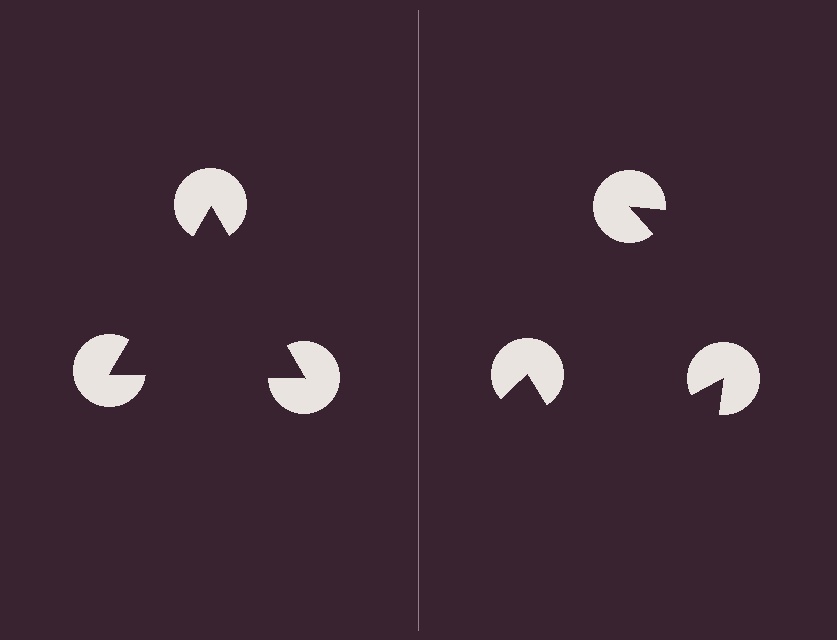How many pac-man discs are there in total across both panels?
6 — 3 on each side.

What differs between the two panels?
The pac-man discs are positioned identically on both sides; only the wedge orientations differ. On the left they align to a triangle; on the right they are misaligned.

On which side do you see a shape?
An illusory triangle appears on the left side. On the right side the wedge cuts are rotated, so no coherent shape forms.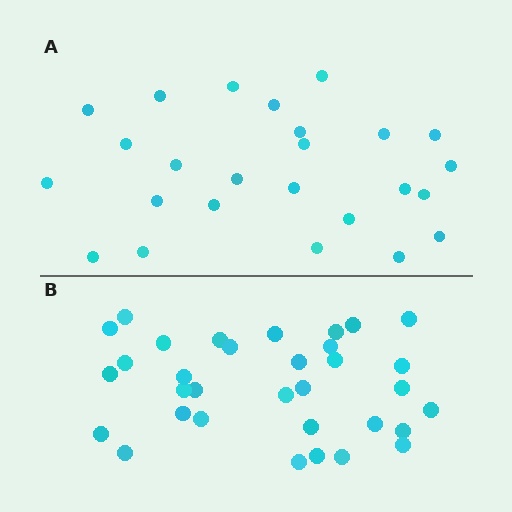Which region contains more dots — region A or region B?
Region B (the bottom region) has more dots.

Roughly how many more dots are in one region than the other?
Region B has roughly 8 or so more dots than region A.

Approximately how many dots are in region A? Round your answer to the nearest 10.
About 20 dots. (The exact count is 25, which rounds to 20.)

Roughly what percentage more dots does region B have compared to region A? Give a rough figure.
About 30% more.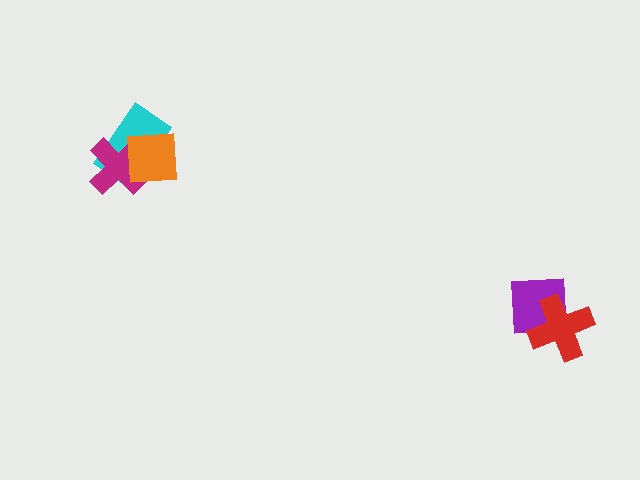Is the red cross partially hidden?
No, no other shape covers it.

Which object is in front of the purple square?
The red cross is in front of the purple square.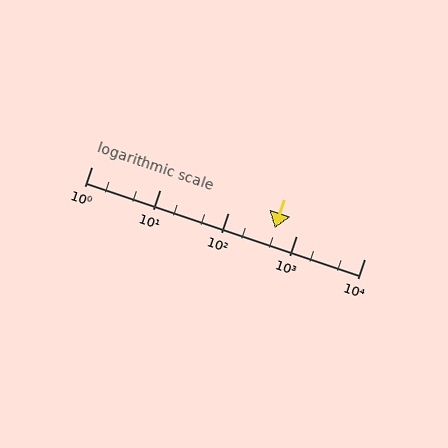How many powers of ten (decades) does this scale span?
The scale spans 4 decades, from 1 to 10000.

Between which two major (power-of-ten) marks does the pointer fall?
The pointer is between 100 and 1000.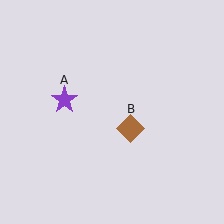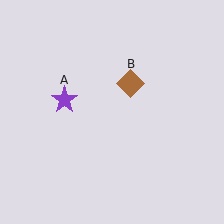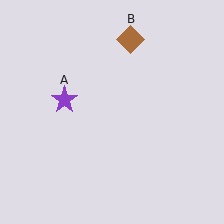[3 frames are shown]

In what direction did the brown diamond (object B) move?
The brown diamond (object B) moved up.